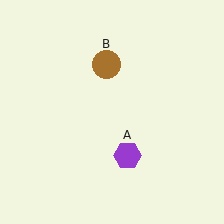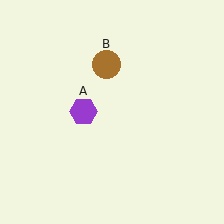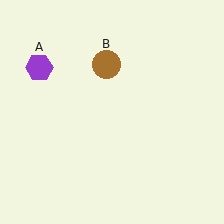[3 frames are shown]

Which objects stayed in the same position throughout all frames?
Brown circle (object B) remained stationary.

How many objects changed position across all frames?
1 object changed position: purple hexagon (object A).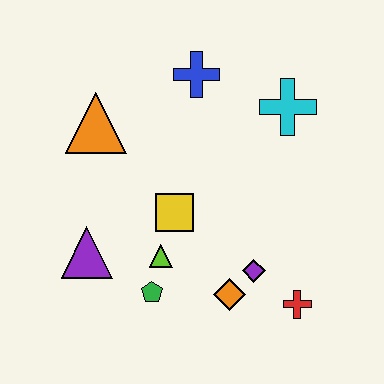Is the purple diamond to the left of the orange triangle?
No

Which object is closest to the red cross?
The purple diamond is closest to the red cross.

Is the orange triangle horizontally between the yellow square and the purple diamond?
No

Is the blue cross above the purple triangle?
Yes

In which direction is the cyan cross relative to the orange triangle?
The cyan cross is to the right of the orange triangle.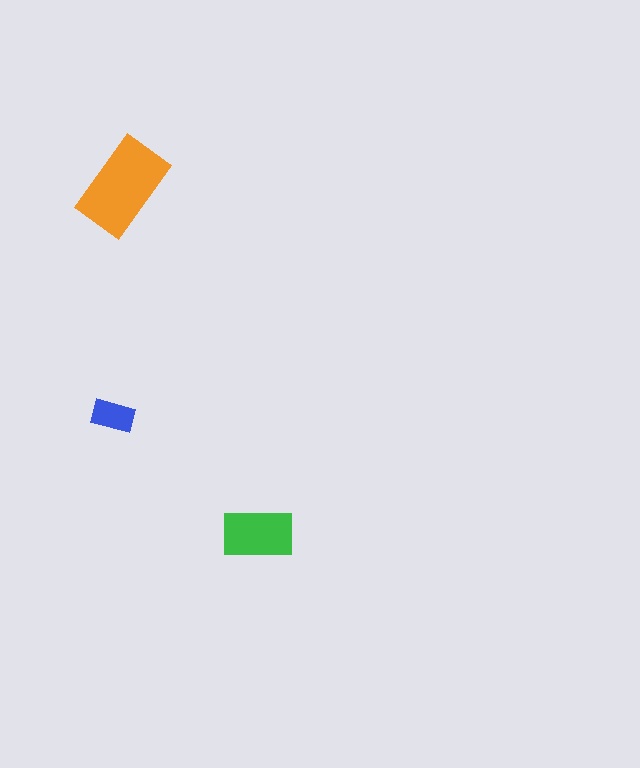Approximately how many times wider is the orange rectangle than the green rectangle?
About 1.5 times wider.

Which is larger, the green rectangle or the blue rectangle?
The green one.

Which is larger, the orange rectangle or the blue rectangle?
The orange one.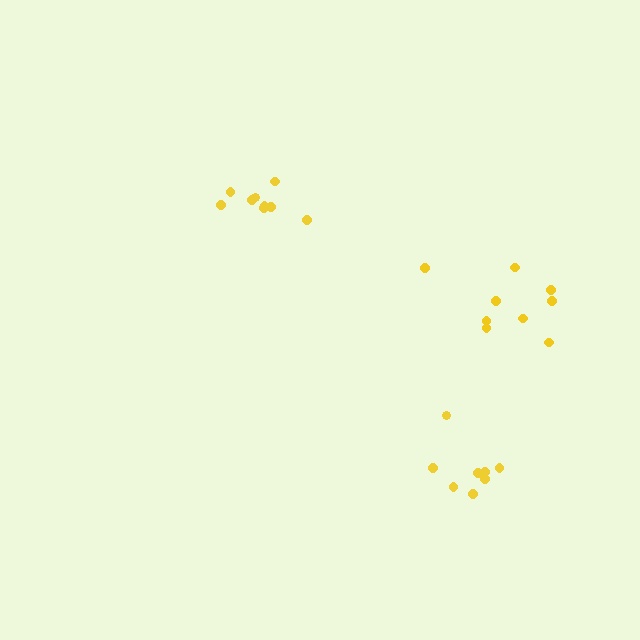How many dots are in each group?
Group 1: 9 dots, Group 2: 8 dots, Group 3: 9 dots (26 total).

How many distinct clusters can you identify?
There are 3 distinct clusters.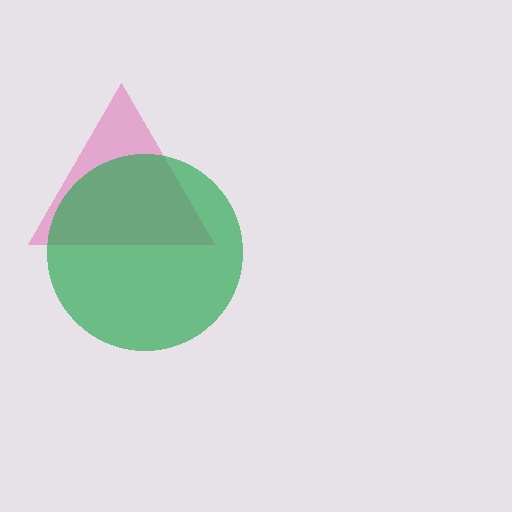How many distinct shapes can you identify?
There are 2 distinct shapes: a pink triangle, a green circle.